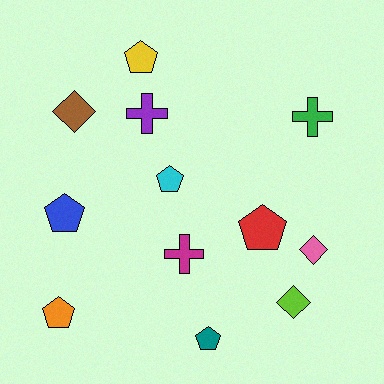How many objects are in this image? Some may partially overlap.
There are 12 objects.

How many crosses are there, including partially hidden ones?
There are 3 crosses.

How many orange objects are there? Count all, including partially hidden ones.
There is 1 orange object.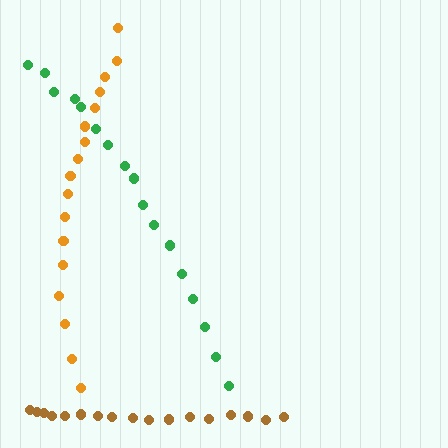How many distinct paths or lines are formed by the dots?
There are 3 distinct paths.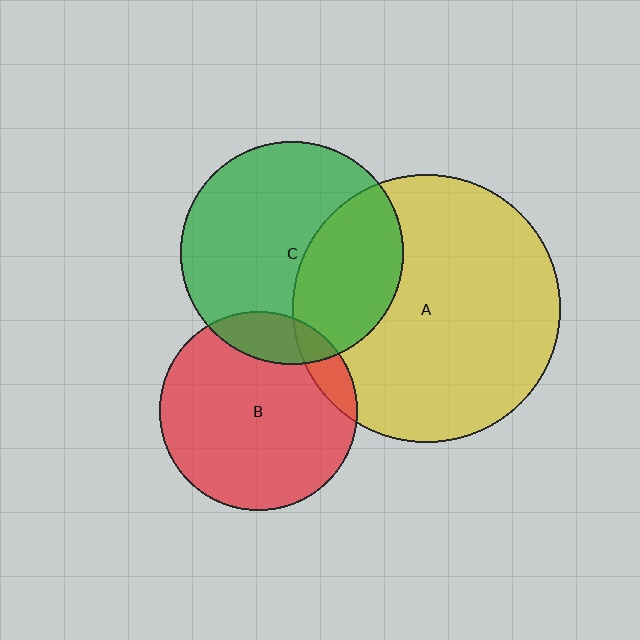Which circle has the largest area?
Circle A (yellow).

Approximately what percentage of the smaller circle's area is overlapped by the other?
Approximately 35%.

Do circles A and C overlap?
Yes.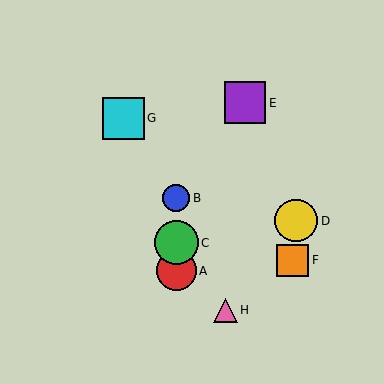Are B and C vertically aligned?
Yes, both are at x≈176.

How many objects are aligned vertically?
3 objects (A, B, C) are aligned vertically.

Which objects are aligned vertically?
Objects A, B, C are aligned vertically.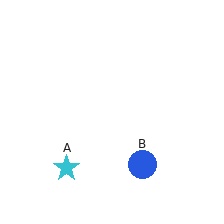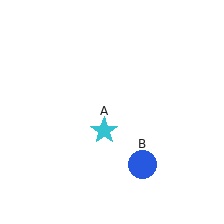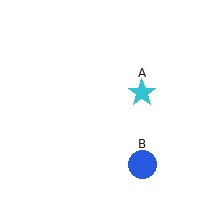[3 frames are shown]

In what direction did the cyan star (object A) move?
The cyan star (object A) moved up and to the right.